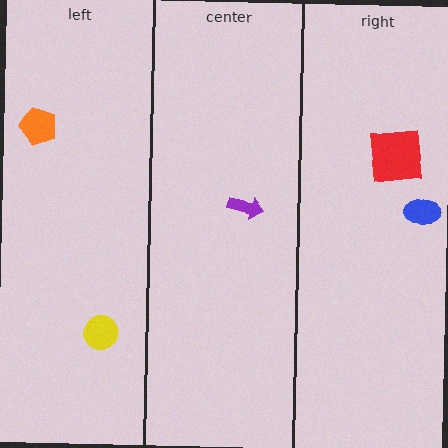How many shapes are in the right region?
2.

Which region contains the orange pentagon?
The left region.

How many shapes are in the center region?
1.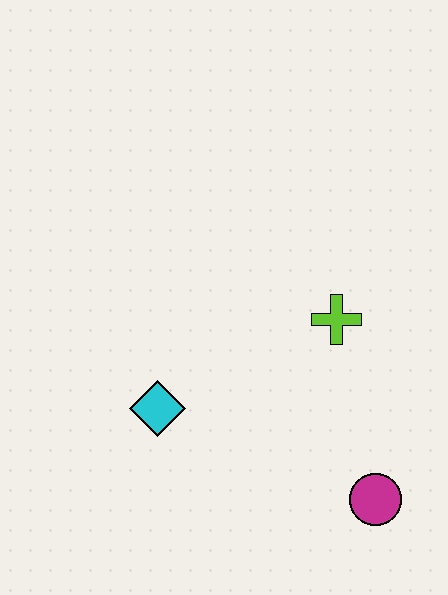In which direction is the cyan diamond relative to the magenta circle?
The cyan diamond is to the left of the magenta circle.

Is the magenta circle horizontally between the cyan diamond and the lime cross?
No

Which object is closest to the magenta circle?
The lime cross is closest to the magenta circle.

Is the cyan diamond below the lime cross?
Yes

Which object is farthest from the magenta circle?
The cyan diamond is farthest from the magenta circle.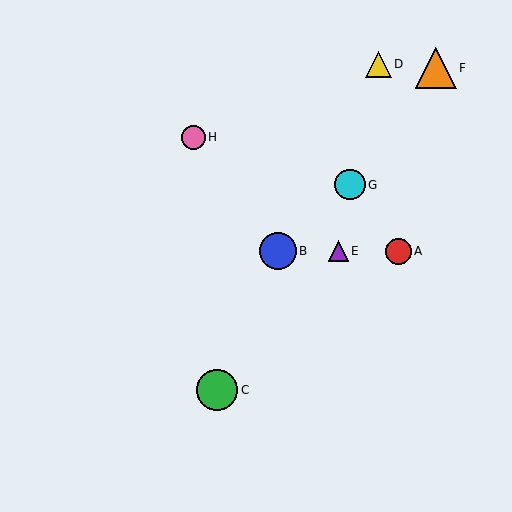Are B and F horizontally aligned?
No, B is at y≈251 and F is at y≈68.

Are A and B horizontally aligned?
Yes, both are at y≈251.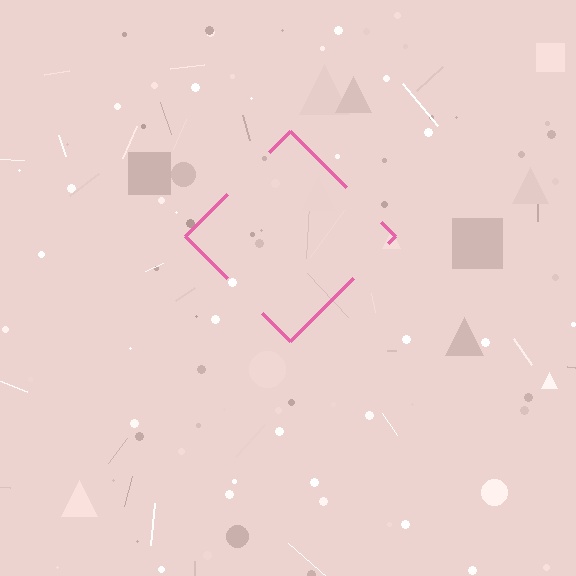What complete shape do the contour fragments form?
The contour fragments form a diamond.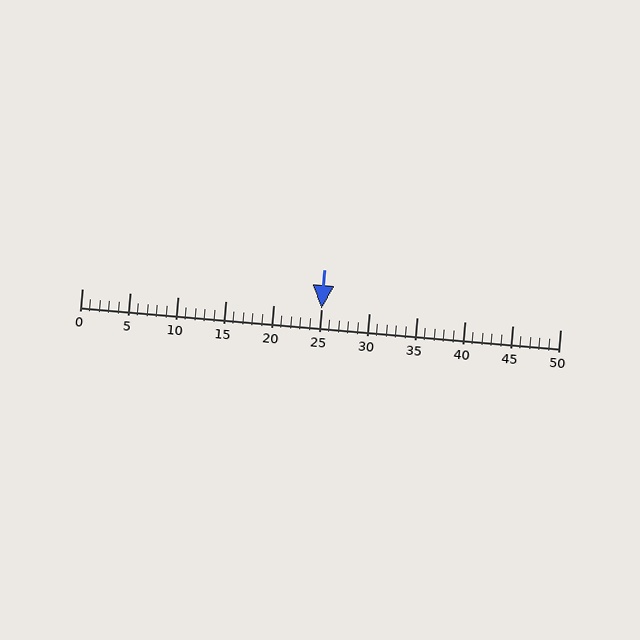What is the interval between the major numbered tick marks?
The major tick marks are spaced 5 units apart.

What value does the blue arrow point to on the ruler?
The blue arrow points to approximately 25.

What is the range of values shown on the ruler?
The ruler shows values from 0 to 50.